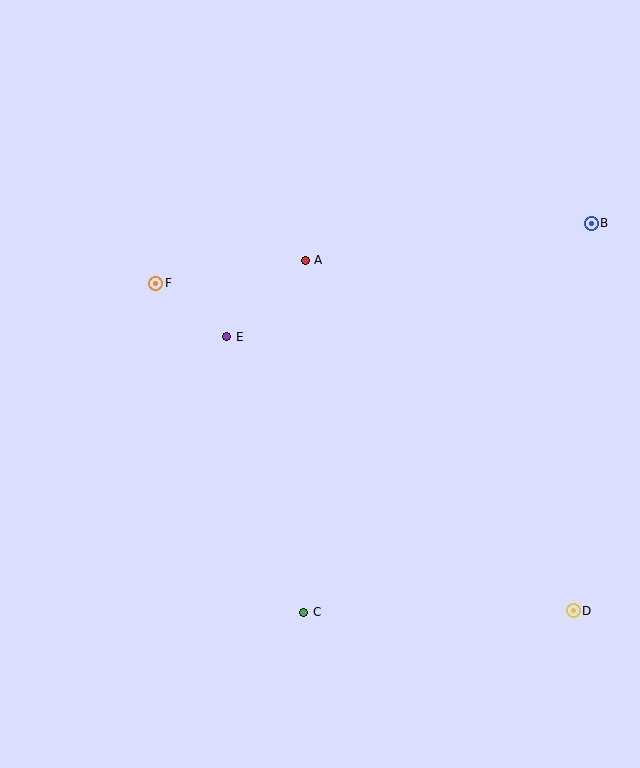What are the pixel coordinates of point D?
Point D is at (573, 611).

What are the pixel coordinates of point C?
Point C is at (304, 612).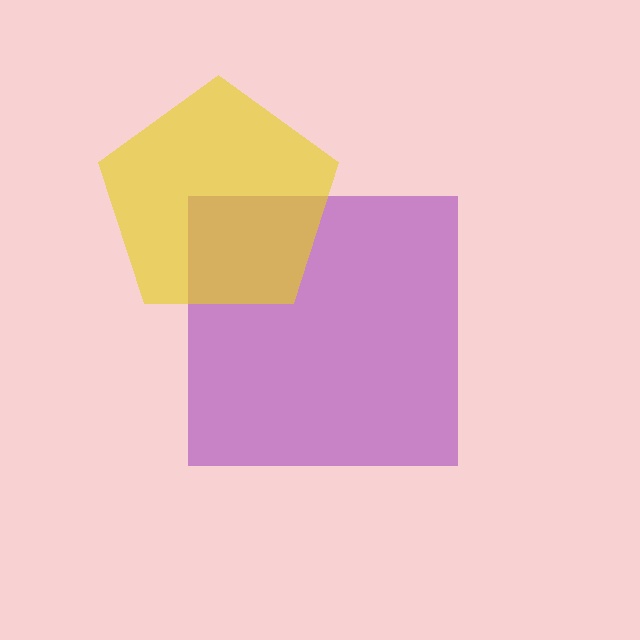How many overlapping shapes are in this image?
There are 2 overlapping shapes in the image.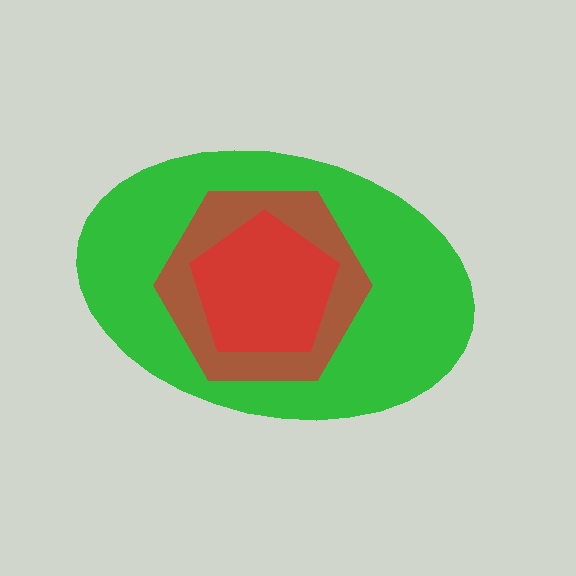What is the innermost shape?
The red pentagon.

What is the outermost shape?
The green ellipse.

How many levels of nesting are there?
3.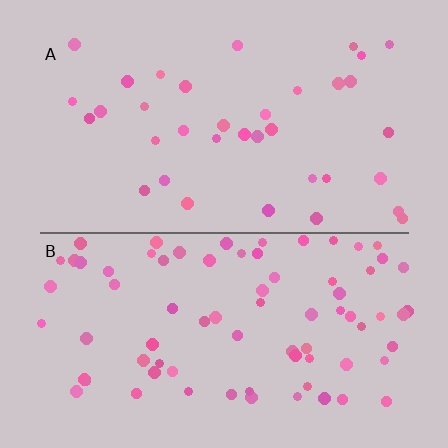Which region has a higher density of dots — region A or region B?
B (the bottom).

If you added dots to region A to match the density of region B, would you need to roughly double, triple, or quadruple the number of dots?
Approximately double.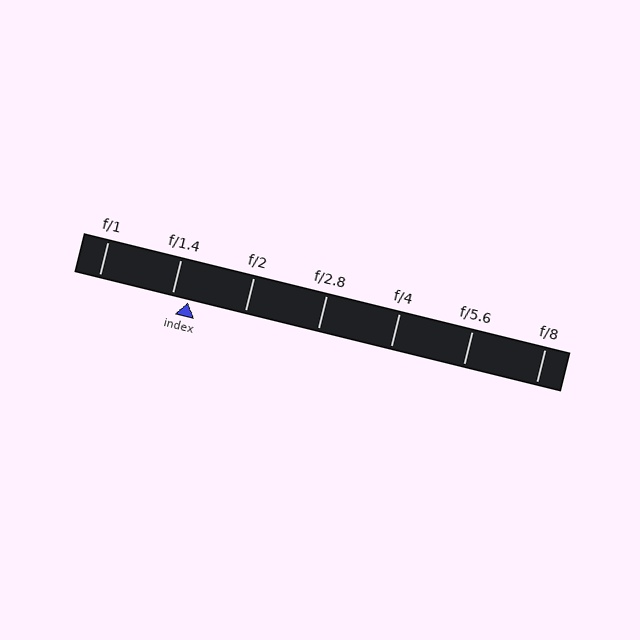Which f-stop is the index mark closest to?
The index mark is closest to f/1.4.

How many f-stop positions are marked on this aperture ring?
There are 7 f-stop positions marked.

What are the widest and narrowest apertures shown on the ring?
The widest aperture shown is f/1 and the narrowest is f/8.